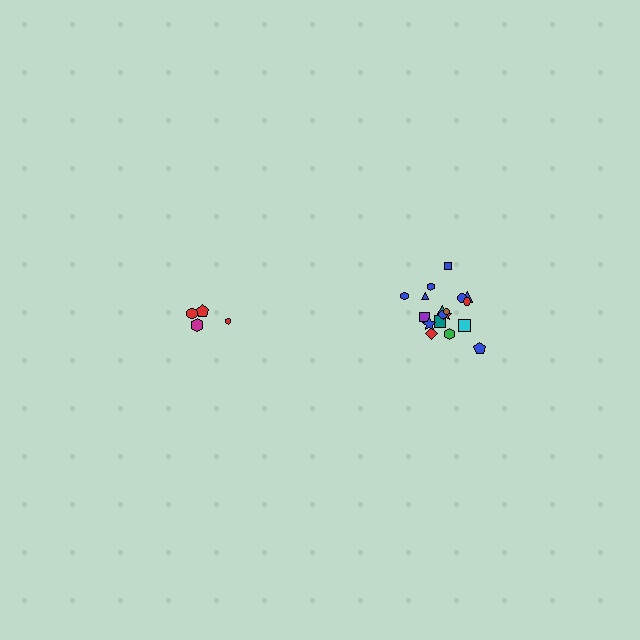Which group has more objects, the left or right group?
The right group.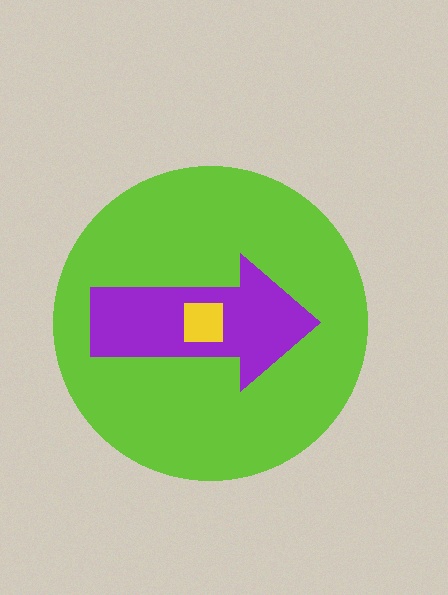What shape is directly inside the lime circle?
The purple arrow.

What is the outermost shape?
The lime circle.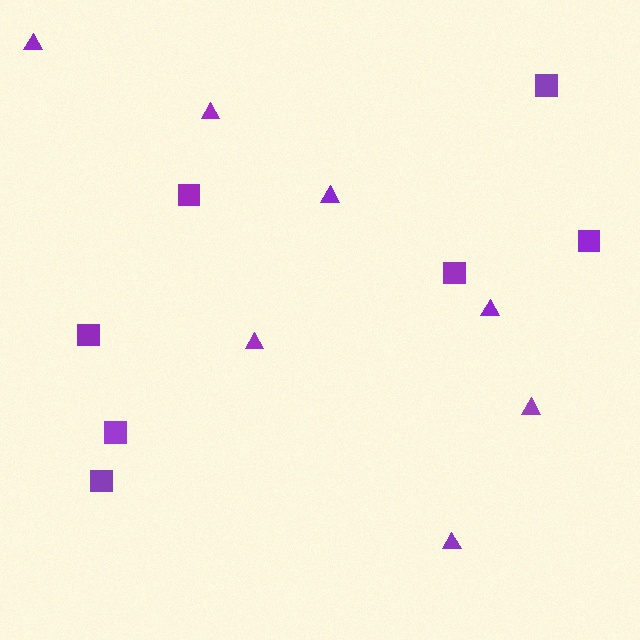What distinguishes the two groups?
There are 2 groups: one group of squares (7) and one group of triangles (7).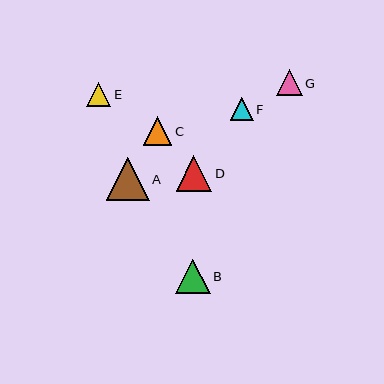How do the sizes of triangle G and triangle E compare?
Triangle G and triangle E are approximately the same size.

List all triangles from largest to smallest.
From largest to smallest: A, D, B, C, G, E, F.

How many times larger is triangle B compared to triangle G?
Triangle B is approximately 1.3 times the size of triangle G.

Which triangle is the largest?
Triangle A is the largest with a size of approximately 43 pixels.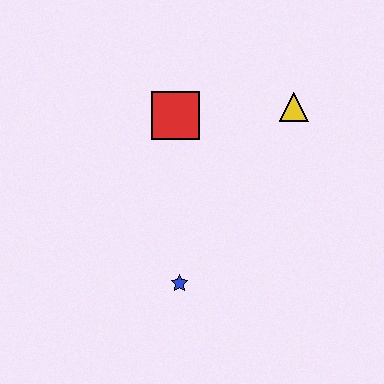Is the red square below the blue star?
No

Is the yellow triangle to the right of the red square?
Yes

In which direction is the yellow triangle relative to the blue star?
The yellow triangle is above the blue star.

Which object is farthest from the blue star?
The yellow triangle is farthest from the blue star.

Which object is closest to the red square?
The yellow triangle is closest to the red square.